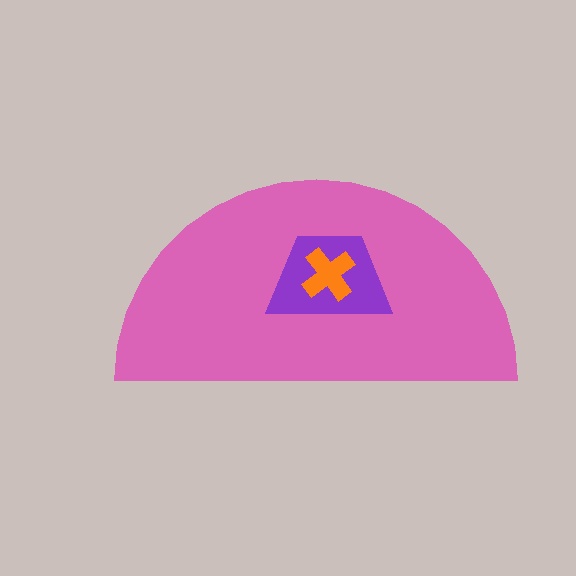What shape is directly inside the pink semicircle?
The purple trapezoid.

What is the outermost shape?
The pink semicircle.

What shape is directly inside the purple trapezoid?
The orange cross.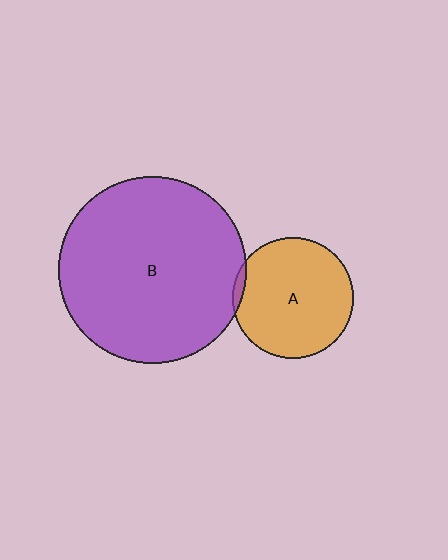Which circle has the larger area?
Circle B (purple).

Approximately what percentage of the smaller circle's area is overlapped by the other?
Approximately 5%.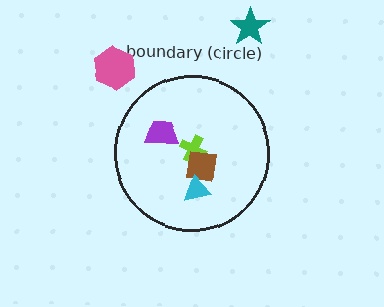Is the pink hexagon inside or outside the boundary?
Outside.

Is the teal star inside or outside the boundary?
Outside.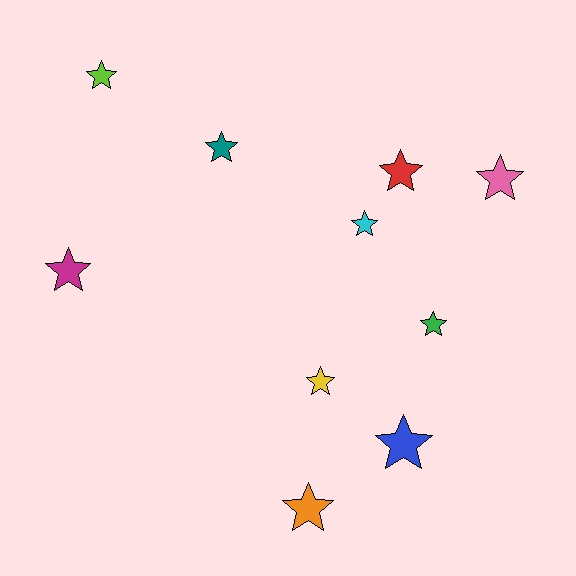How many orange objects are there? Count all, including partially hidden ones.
There is 1 orange object.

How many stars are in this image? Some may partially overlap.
There are 10 stars.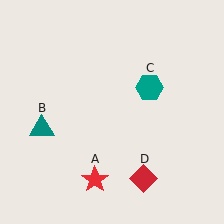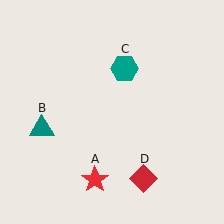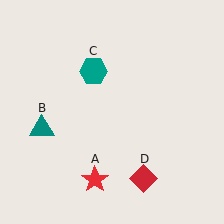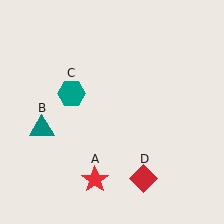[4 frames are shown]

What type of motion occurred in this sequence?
The teal hexagon (object C) rotated counterclockwise around the center of the scene.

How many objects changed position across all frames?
1 object changed position: teal hexagon (object C).